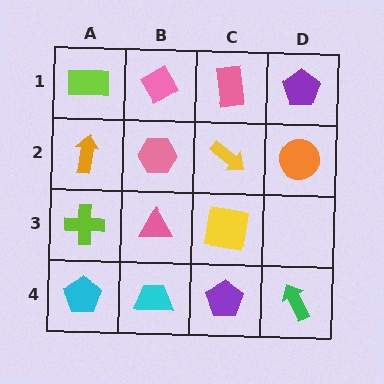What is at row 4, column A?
A cyan pentagon.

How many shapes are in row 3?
3 shapes.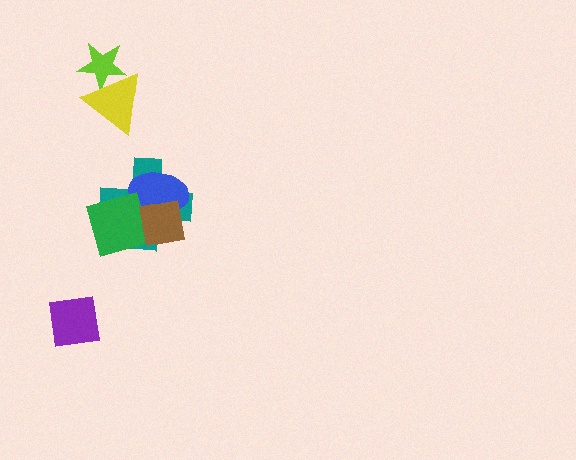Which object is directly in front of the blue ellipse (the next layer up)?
The green diamond is directly in front of the blue ellipse.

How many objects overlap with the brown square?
3 objects overlap with the brown square.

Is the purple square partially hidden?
No, no other shape covers it.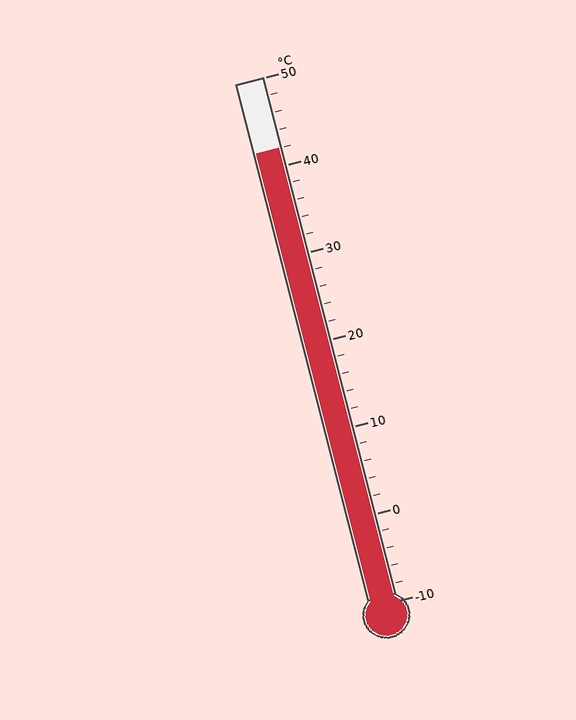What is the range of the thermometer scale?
The thermometer scale ranges from -10°C to 50°C.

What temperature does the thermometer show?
The thermometer shows approximately 42°C.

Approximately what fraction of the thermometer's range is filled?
The thermometer is filled to approximately 85% of its range.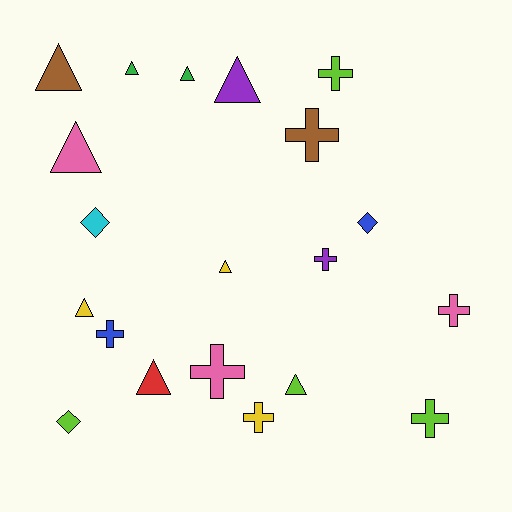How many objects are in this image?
There are 20 objects.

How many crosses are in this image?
There are 8 crosses.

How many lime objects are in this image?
There are 4 lime objects.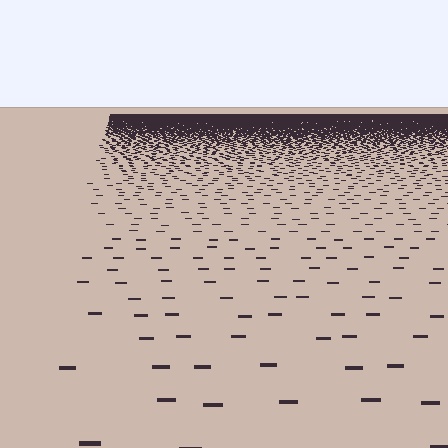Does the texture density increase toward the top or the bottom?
Density increases toward the top.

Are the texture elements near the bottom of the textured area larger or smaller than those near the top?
Larger. Near the bottom, elements are closer to the viewer and appear at a bigger on-screen size.